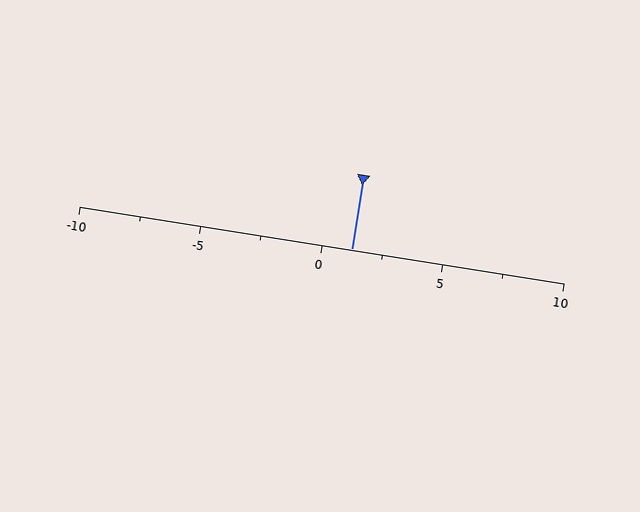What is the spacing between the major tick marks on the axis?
The major ticks are spaced 5 apart.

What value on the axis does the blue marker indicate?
The marker indicates approximately 1.2.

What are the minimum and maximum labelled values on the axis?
The axis runs from -10 to 10.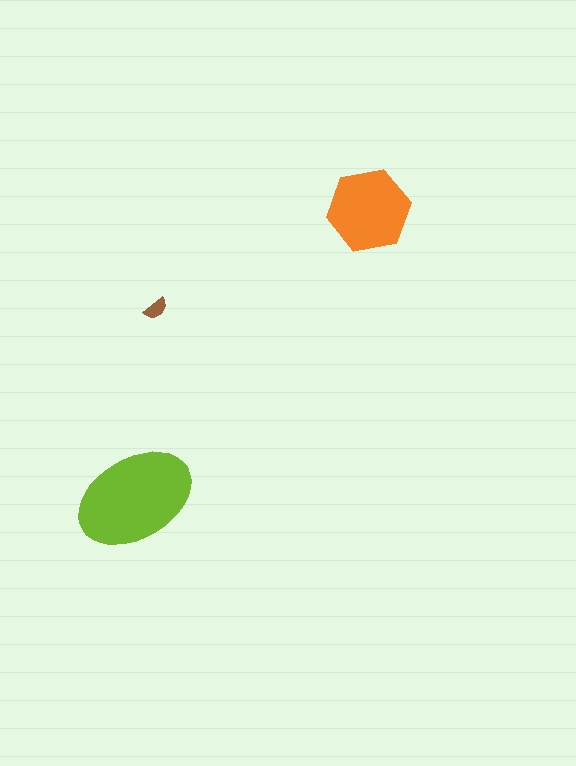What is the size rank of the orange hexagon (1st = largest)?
2nd.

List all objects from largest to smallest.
The lime ellipse, the orange hexagon, the brown semicircle.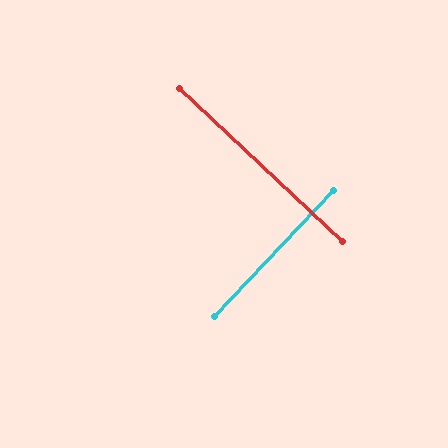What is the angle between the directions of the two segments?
Approximately 90 degrees.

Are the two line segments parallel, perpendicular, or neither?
Perpendicular — they meet at approximately 90°.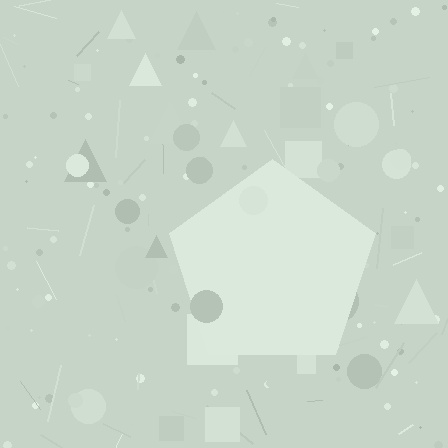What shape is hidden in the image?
A pentagon is hidden in the image.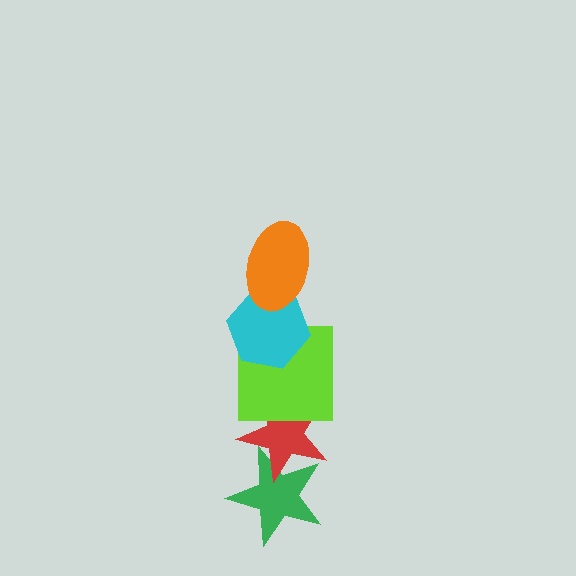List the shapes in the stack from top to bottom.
From top to bottom: the orange ellipse, the cyan hexagon, the lime square, the red star, the green star.